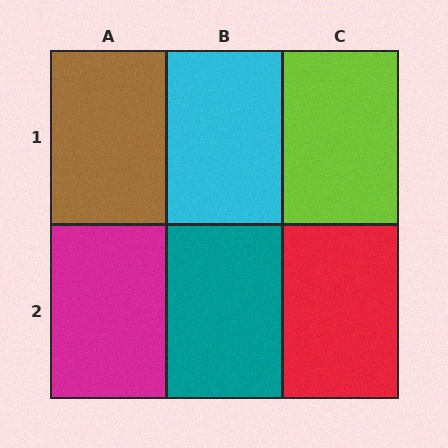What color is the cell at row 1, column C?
Lime.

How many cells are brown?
1 cell is brown.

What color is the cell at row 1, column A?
Brown.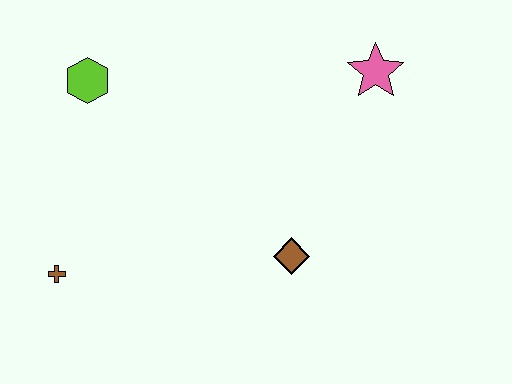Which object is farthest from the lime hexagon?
The pink star is farthest from the lime hexagon.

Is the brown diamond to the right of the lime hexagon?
Yes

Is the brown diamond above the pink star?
No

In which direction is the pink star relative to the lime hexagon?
The pink star is to the right of the lime hexagon.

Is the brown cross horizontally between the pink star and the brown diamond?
No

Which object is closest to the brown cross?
The lime hexagon is closest to the brown cross.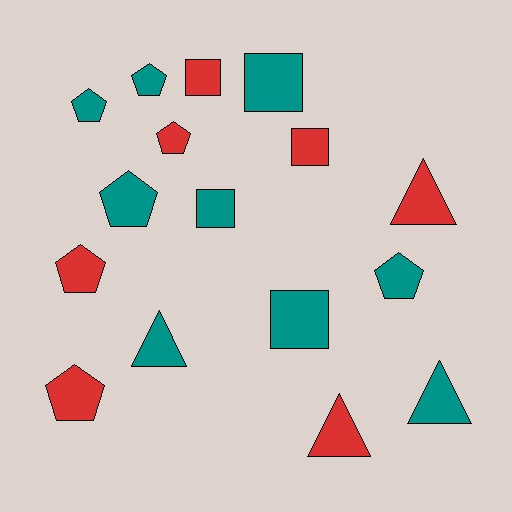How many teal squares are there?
There are 3 teal squares.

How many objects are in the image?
There are 16 objects.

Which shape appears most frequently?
Pentagon, with 7 objects.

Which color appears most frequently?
Teal, with 9 objects.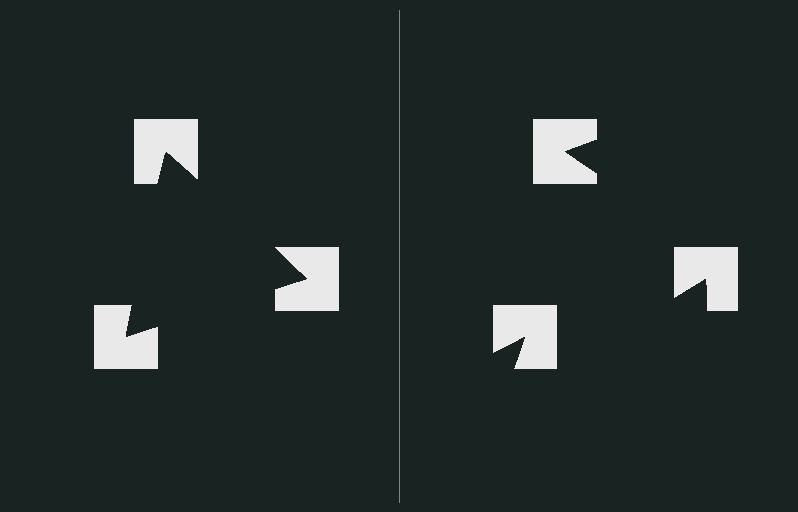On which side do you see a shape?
An illusory triangle appears on the left side. On the right side the wedge cuts are rotated, so no coherent shape forms.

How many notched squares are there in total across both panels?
6 — 3 on each side.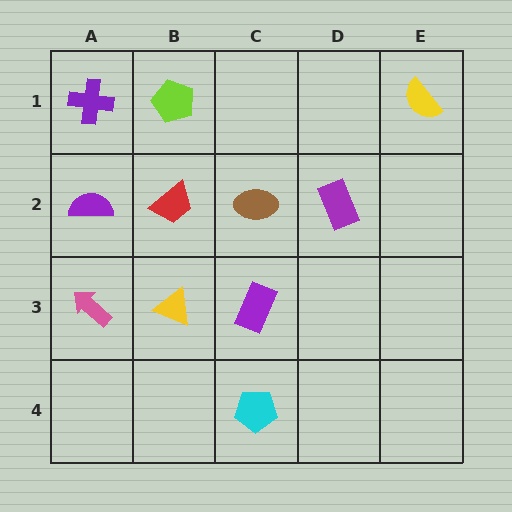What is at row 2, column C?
A brown ellipse.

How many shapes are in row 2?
4 shapes.